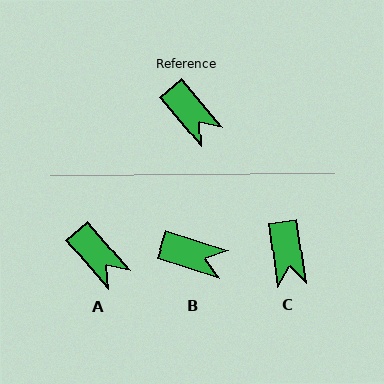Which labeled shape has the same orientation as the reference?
A.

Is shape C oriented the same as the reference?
No, it is off by about 33 degrees.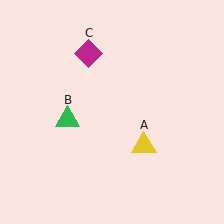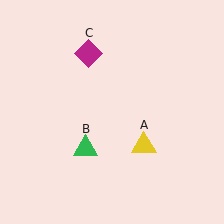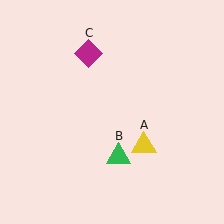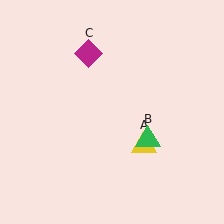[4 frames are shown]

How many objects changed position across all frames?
1 object changed position: green triangle (object B).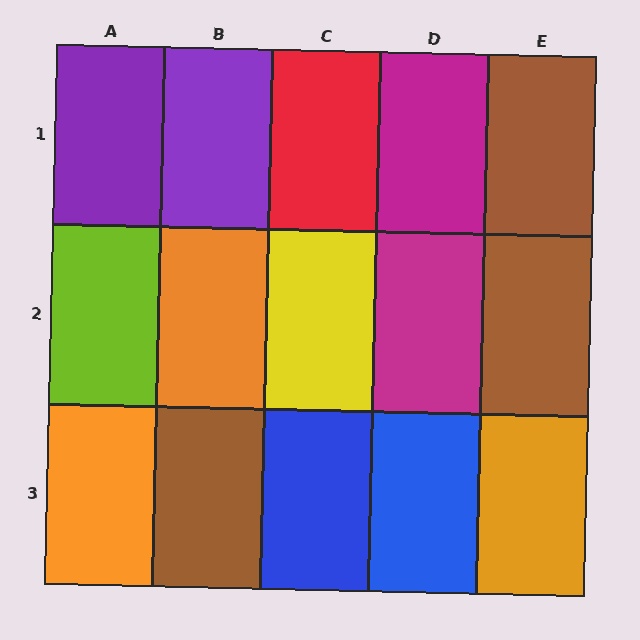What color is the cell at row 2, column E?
Brown.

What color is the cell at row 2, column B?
Orange.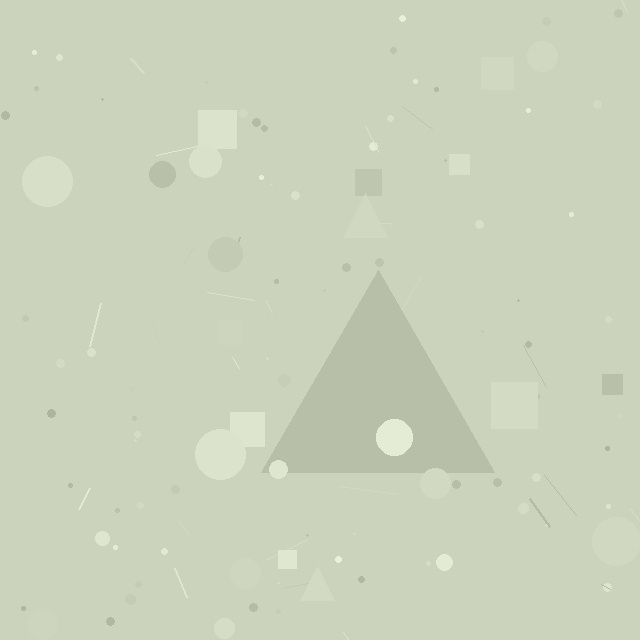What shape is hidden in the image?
A triangle is hidden in the image.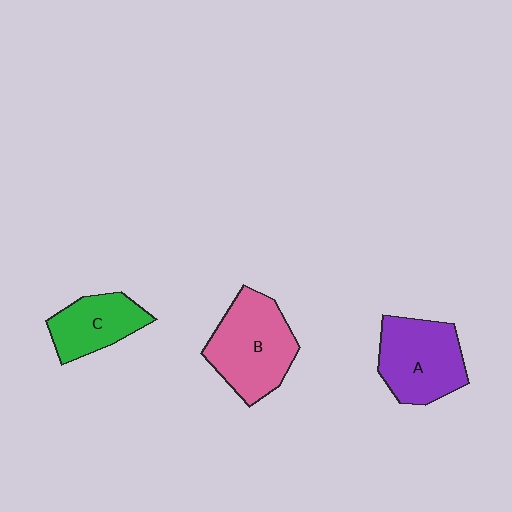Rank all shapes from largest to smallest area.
From largest to smallest: B (pink), A (purple), C (green).